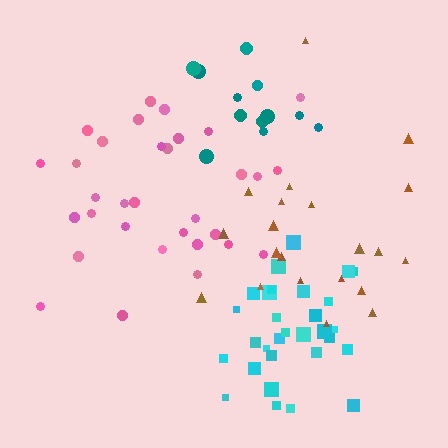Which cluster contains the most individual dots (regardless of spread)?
Pink (32).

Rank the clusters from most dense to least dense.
cyan, teal, pink, brown.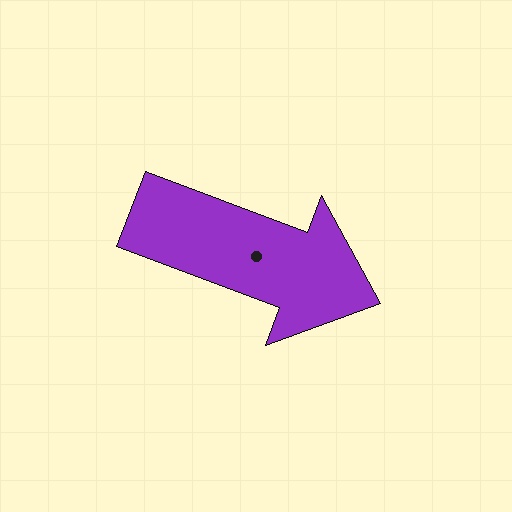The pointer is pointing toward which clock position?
Roughly 4 o'clock.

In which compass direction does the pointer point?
East.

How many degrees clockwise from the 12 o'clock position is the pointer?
Approximately 111 degrees.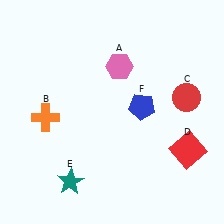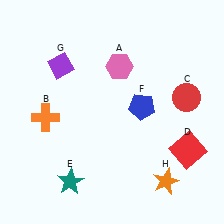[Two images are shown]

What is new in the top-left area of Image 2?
A purple diamond (G) was added in the top-left area of Image 2.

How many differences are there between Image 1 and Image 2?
There are 2 differences between the two images.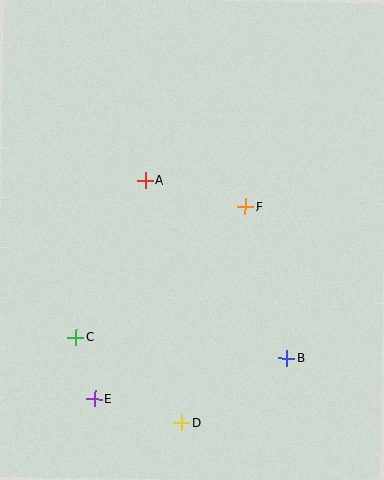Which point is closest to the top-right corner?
Point F is closest to the top-right corner.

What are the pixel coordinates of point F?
Point F is at (245, 207).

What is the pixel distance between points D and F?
The distance between D and F is 225 pixels.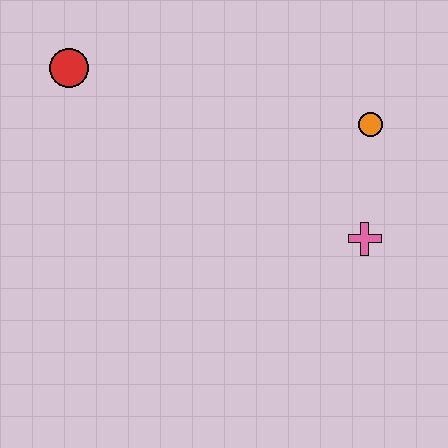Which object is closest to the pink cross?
The orange circle is closest to the pink cross.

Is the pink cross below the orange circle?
Yes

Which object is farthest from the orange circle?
The red circle is farthest from the orange circle.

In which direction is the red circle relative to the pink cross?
The red circle is to the left of the pink cross.